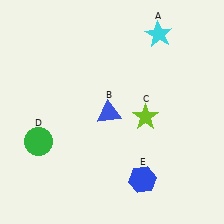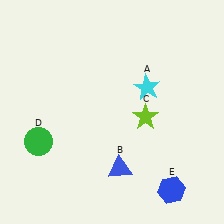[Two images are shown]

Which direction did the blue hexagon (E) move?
The blue hexagon (E) moved right.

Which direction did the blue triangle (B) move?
The blue triangle (B) moved down.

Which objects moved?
The objects that moved are: the cyan star (A), the blue triangle (B), the blue hexagon (E).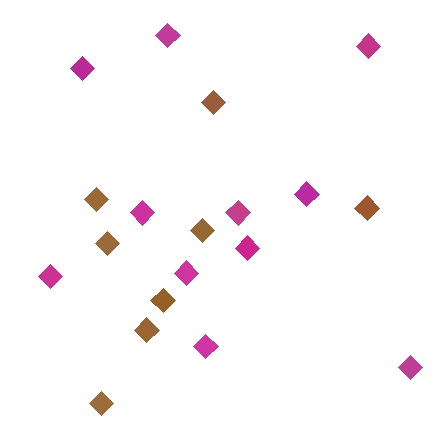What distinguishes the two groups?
There are 2 groups: one group of brown diamonds (8) and one group of magenta diamonds (11).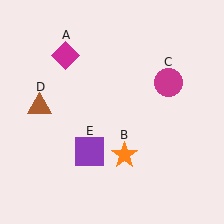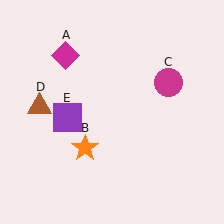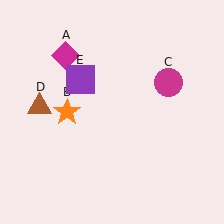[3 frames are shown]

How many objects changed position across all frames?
2 objects changed position: orange star (object B), purple square (object E).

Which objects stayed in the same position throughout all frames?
Magenta diamond (object A) and magenta circle (object C) and brown triangle (object D) remained stationary.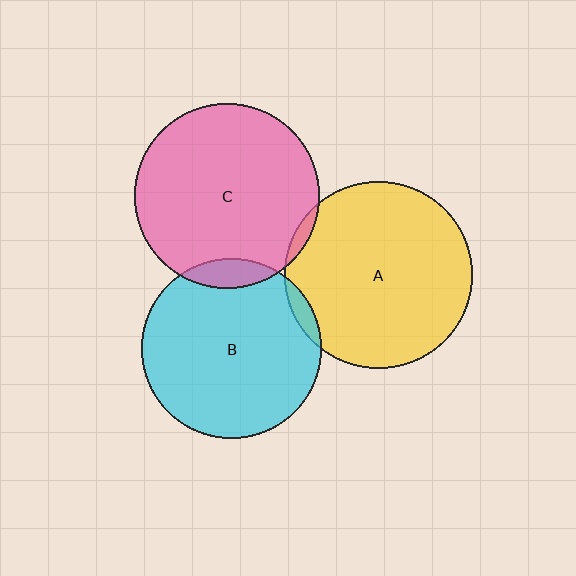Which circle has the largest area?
Circle A (yellow).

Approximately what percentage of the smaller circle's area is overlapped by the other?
Approximately 5%.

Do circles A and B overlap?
Yes.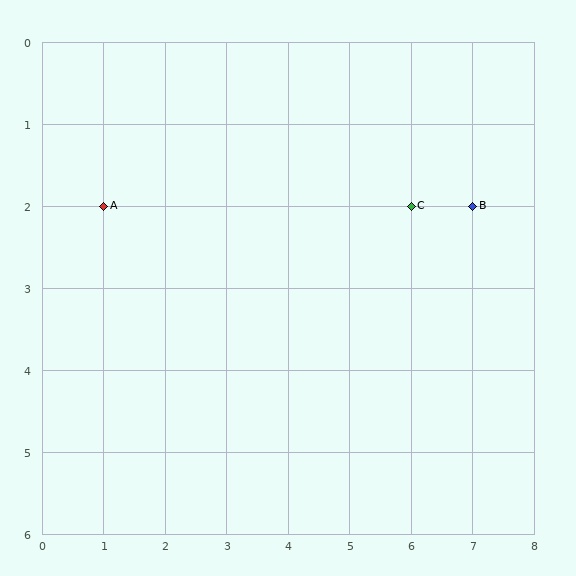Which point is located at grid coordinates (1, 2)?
Point A is at (1, 2).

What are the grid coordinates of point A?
Point A is at grid coordinates (1, 2).